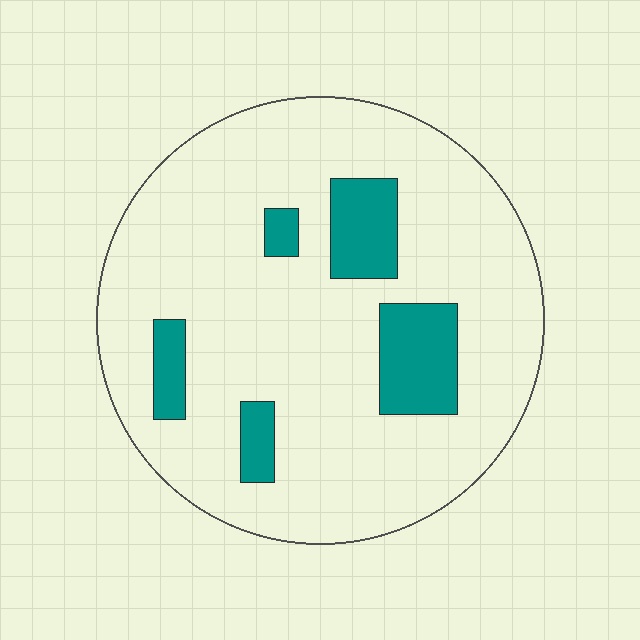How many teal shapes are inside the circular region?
5.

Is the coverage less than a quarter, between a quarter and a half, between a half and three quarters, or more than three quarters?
Less than a quarter.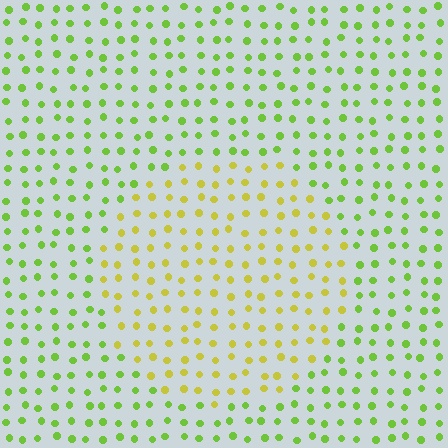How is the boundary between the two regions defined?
The boundary is defined purely by a slight shift in hue (about 37 degrees). Spacing, size, and orientation are identical on both sides.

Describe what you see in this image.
The image is filled with small lime elements in a uniform arrangement. A circle-shaped region is visible where the elements are tinted to a slightly different hue, forming a subtle color boundary.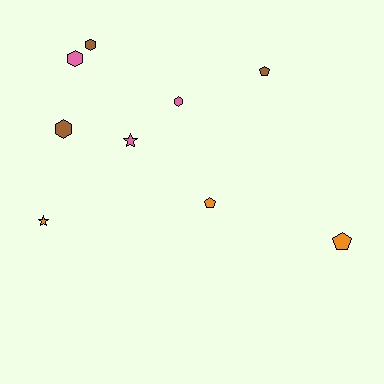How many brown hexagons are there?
There are 2 brown hexagons.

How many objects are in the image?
There are 9 objects.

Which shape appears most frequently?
Hexagon, with 4 objects.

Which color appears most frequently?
Orange, with 3 objects.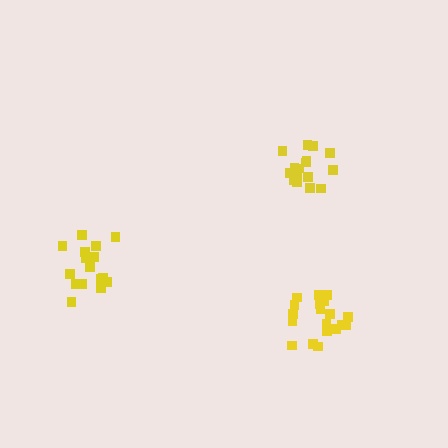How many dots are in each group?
Group 1: 16 dots, Group 2: 19 dots, Group 3: 16 dots (51 total).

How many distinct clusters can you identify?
There are 3 distinct clusters.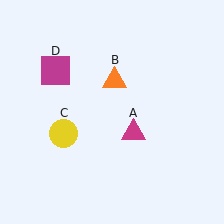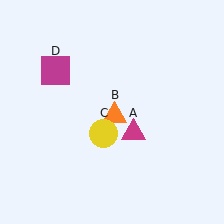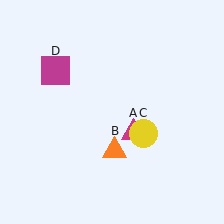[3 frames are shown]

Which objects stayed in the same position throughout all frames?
Magenta triangle (object A) and magenta square (object D) remained stationary.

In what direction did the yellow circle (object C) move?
The yellow circle (object C) moved right.